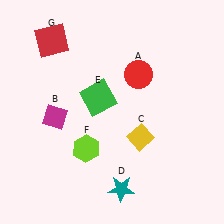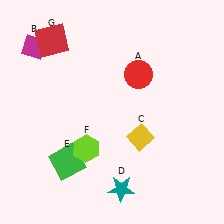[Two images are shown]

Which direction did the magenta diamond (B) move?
The magenta diamond (B) moved up.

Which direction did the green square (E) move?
The green square (E) moved down.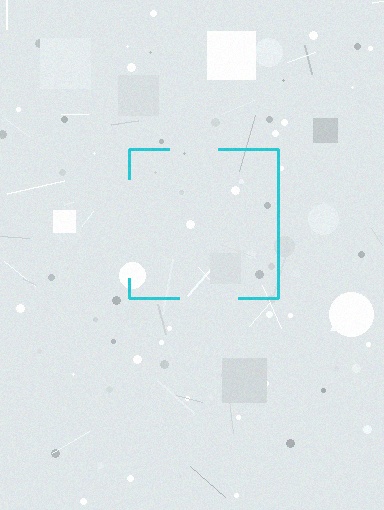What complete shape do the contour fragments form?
The contour fragments form a square.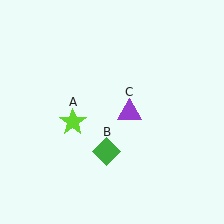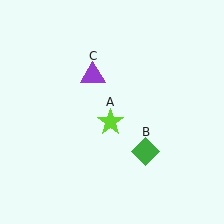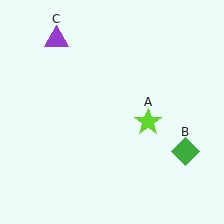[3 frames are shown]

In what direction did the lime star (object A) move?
The lime star (object A) moved right.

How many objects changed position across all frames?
3 objects changed position: lime star (object A), green diamond (object B), purple triangle (object C).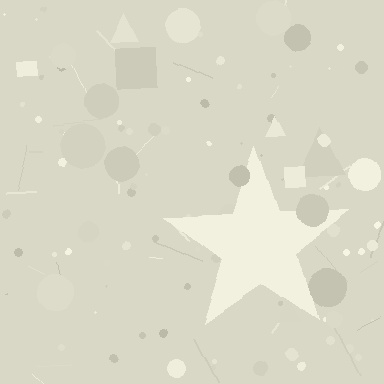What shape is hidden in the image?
A star is hidden in the image.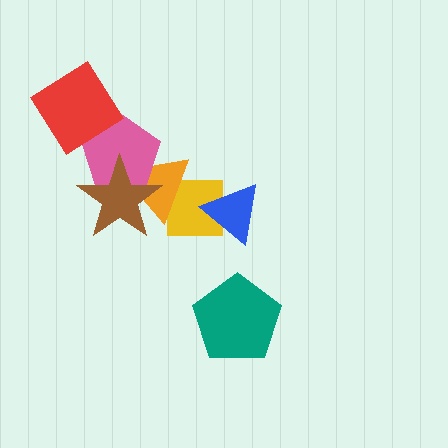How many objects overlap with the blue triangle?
1 object overlaps with the blue triangle.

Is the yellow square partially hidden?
Yes, it is partially covered by another shape.